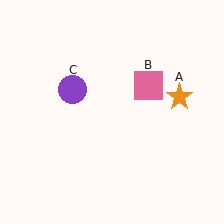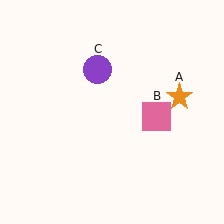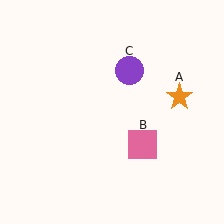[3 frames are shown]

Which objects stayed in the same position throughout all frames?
Orange star (object A) remained stationary.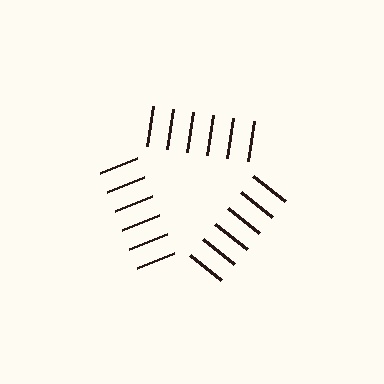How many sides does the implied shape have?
3 sides — the line-ends trace a triangle.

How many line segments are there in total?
18 — 6 along each of the 3 edges.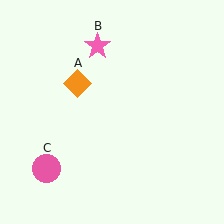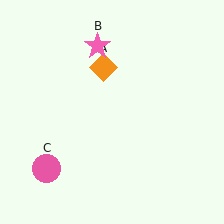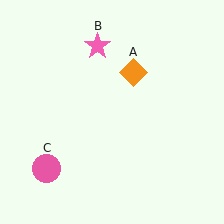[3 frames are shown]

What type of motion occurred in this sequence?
The orange diamond (object A) rotated clockwise around the center of the scene.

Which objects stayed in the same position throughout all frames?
Pink star (object B) and pink circle (object C) remained stationary.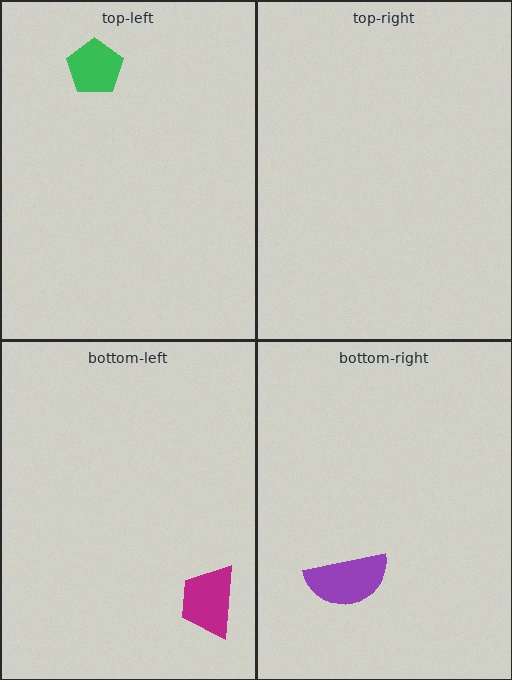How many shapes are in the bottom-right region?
1.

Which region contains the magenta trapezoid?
The bottom-left region.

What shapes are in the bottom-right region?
The purple semicircle.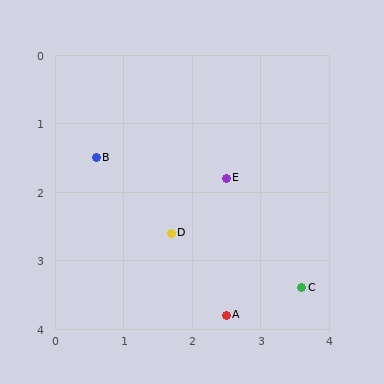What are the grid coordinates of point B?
Point B is at approximately (0.6, 1.5).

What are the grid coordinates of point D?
Point D is at approximately (1.7, 2.6).